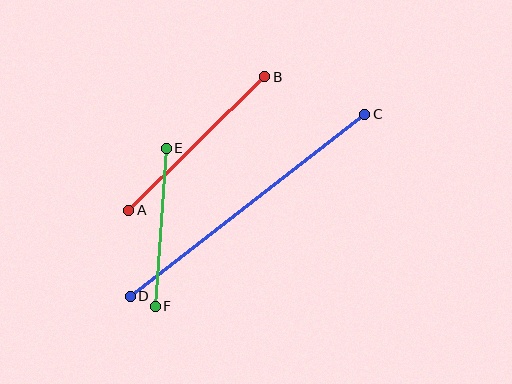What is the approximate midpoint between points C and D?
The midpoint is at approximately (247, 205) pixels.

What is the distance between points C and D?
The distance is approximately 297 pixels.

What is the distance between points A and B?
The distance is approximately 191 pixels.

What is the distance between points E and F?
The distance is approximately 158 pixels.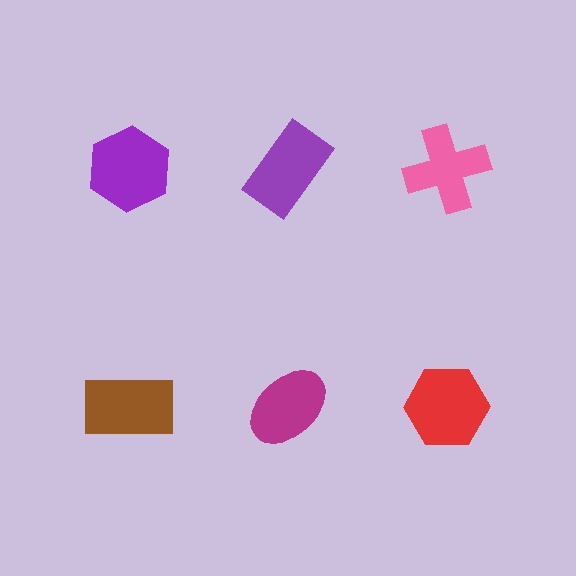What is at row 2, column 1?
A brown rectangle.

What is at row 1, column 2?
A purple rectangle.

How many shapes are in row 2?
3 shapes.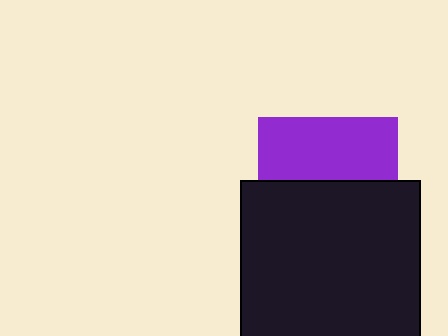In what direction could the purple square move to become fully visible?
The purple square could move up. That would shift it out from behind the black rectangle entirely.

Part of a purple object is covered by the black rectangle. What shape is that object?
It is a square.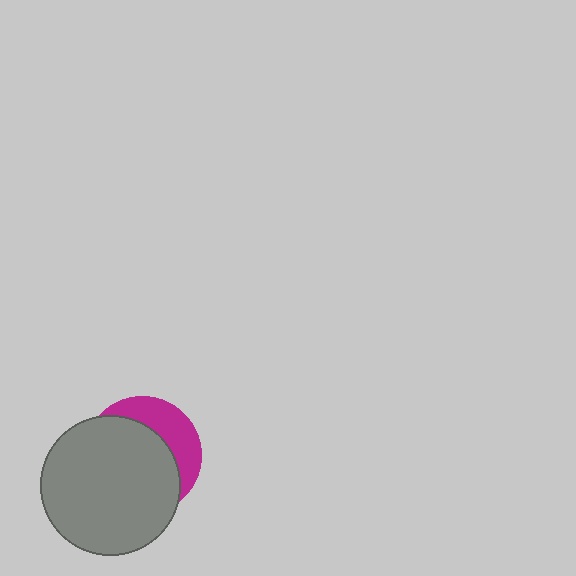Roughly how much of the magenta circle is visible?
A small part of it is visible (roughly 32%).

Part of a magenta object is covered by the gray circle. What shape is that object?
It is a circle.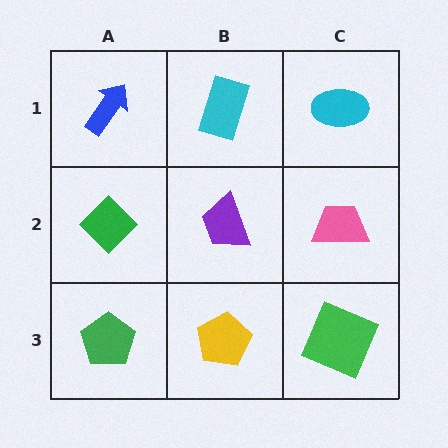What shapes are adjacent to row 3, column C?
A pink trapezoid (row 2, column C), a yellow pentagon (row 3, column B).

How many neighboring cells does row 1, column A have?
2.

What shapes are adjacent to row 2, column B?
A cyan rectangle (row 1, column B), a yellow pentagon (row 3, column B), a green diamond (row 2, column A), a pink trapezoid (row 2, column C).